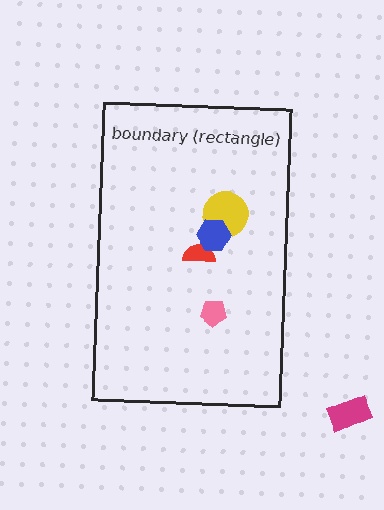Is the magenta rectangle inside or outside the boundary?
Outside.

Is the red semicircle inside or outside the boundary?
Inside.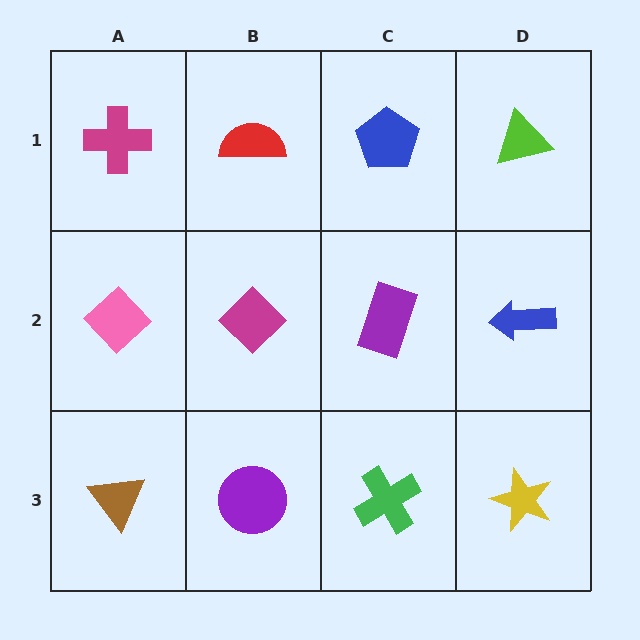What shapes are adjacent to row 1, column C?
A purple rectangle (row 2, column C), a red semicircle (row 1, column B), a lime triangle (row 1, column D).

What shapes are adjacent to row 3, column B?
A magenta diamond (row 2, column B), a brown triangle (row 3, column A), a green cross (row 3, column C).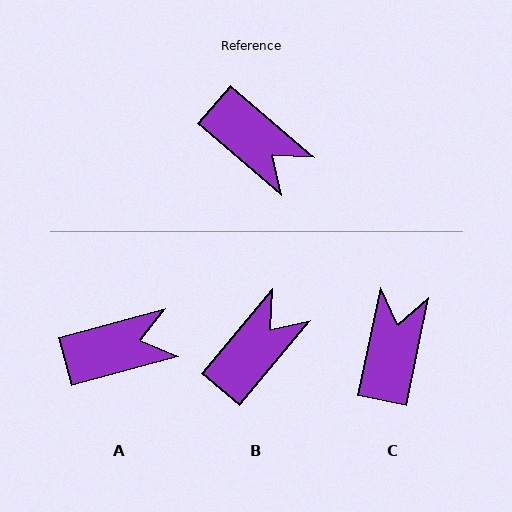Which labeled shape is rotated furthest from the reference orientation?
C, about 119 degrees away.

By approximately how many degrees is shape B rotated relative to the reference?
Approximately 91 degrees counter-clockwise.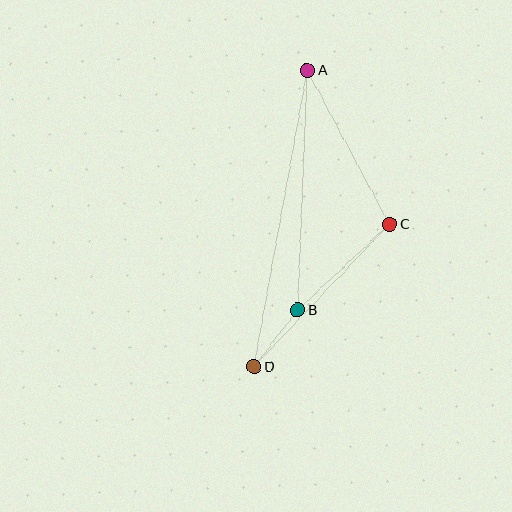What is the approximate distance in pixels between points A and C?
The distance between A and C is approximately 174 pixels.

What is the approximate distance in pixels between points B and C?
The distance between B and C is approximately 126 pixels.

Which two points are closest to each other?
Points B and D are closest to each other.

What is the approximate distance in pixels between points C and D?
The distance between C and D is approximately 197 pixels.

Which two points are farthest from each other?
Points A and D are farthest from each other.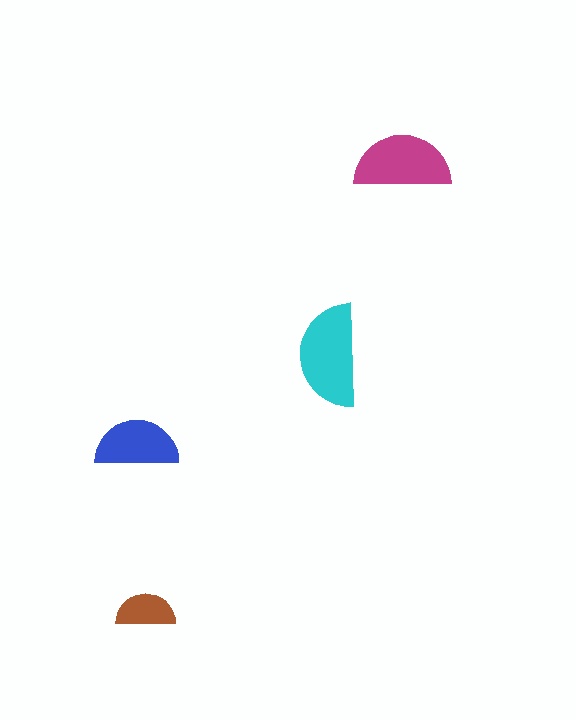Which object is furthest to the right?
The magenta semicircle is rightmost.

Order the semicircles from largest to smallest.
the cyan one, the magenta one, the blue one, the brown one.